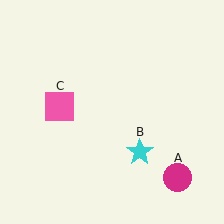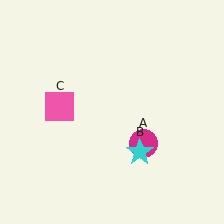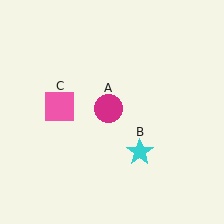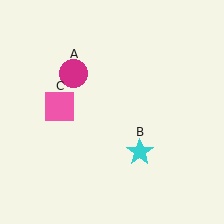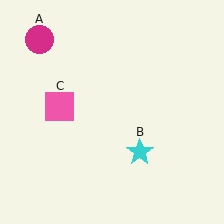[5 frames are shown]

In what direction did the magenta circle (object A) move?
The magenta circle (object A) moved up and to the left.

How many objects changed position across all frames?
1 object changed position: magenta circle (object A).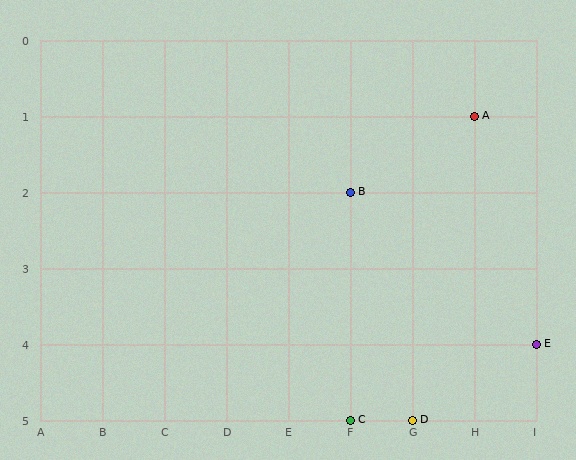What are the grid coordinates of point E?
Point E is at grid coordinates (I, 4).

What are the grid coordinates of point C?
Point C is at grid coordinates (F, 5).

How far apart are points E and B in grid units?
Points E and B are 3 columns and 2 rows apart (about 3.6 grid units diagonally).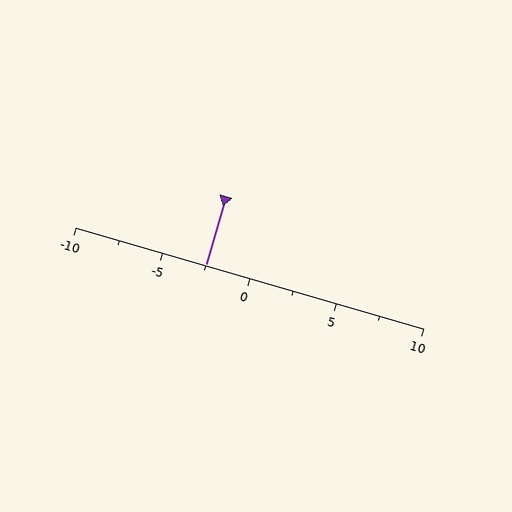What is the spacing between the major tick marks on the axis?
The major ticks are spaced 5 apart.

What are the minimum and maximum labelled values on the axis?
The axis runs from -10 to 10.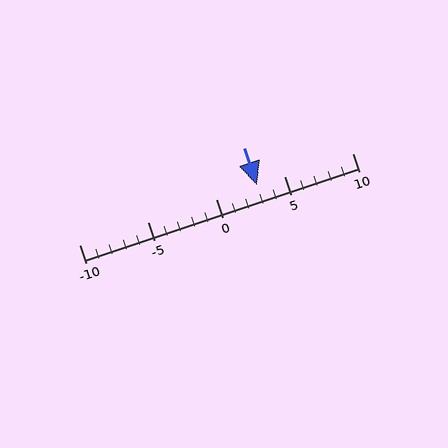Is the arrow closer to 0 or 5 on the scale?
The arrow is closer to 5.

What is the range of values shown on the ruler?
The ruler shows values from -10 to 10.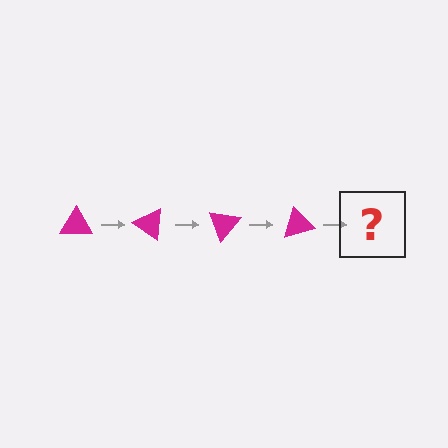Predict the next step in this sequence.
The next step is a magenta triangle rotated 140 degrees.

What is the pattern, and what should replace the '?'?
The pattern is that the triangle rotates 35 degrees each step. The '?' should be a magenta triangle rotated 140 degrees.